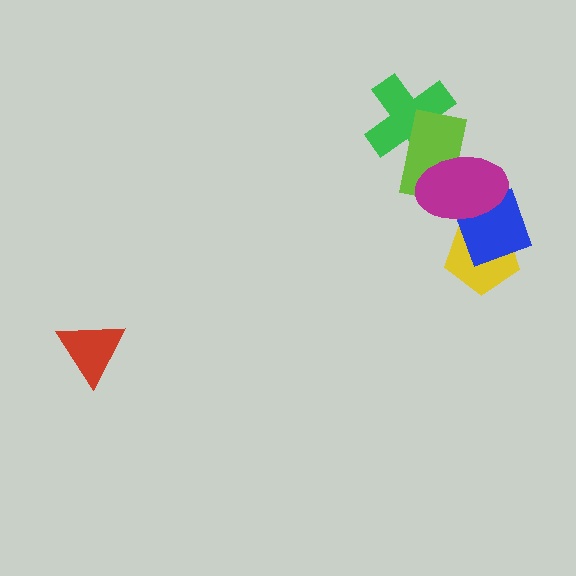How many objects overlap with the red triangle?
0 objects overlap with the red triangle.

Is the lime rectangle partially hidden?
Yes, it is partially covered by another shape.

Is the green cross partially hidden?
Yes, it is partially covered by another shape.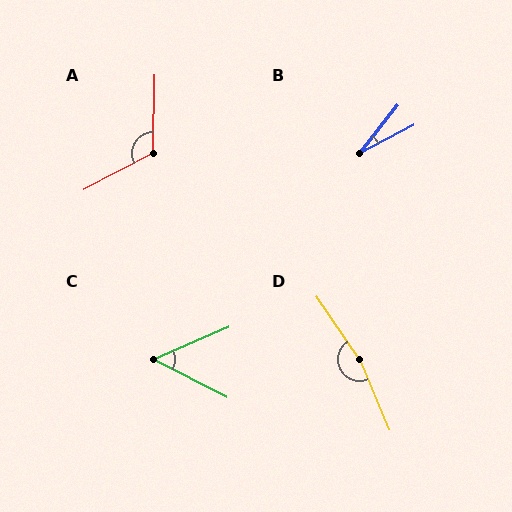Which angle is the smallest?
B, at approximately 24 degrees.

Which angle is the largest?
D, at approximately 168 degrees.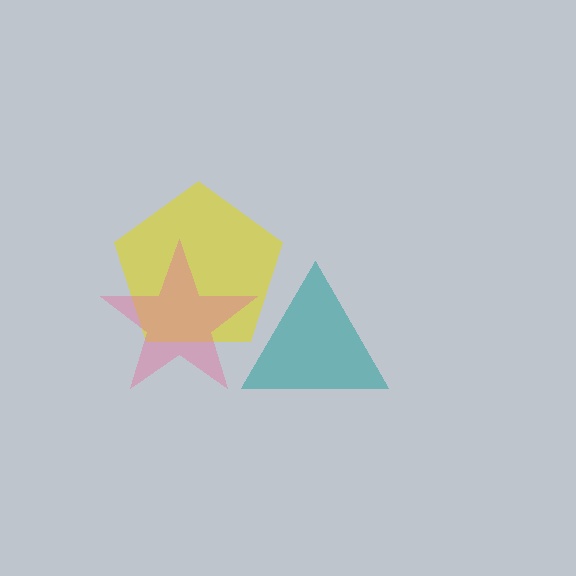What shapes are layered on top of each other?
The layered shapes are: a teal triangle, a yellow pentagon, a pink star.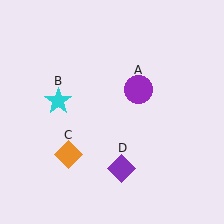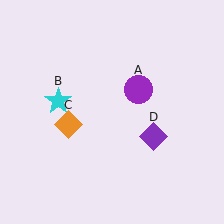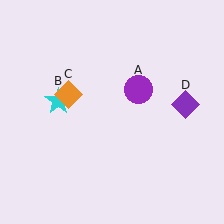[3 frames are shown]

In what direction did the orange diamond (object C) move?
The orange diamond (object C) moved up.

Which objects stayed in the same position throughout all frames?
Purple circle (object A) and cyan star (object B) remained stationary.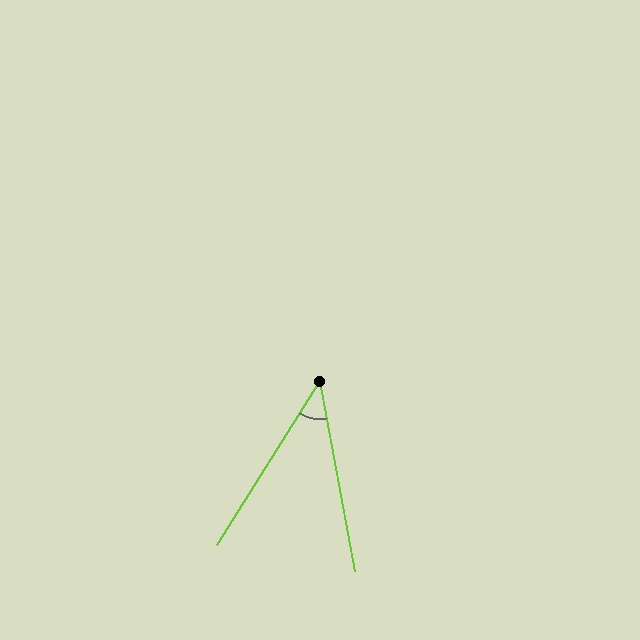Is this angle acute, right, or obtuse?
It is acute.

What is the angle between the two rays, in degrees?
Approximately 42 degrees.